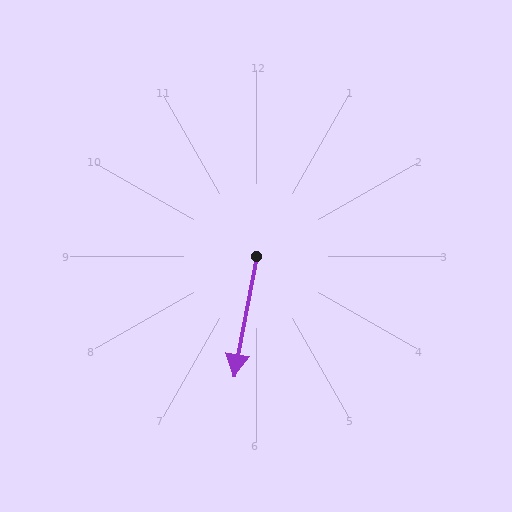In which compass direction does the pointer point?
South.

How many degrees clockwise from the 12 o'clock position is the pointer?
Approximately 191 degrees.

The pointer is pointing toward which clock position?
Roughly 6 o'clock.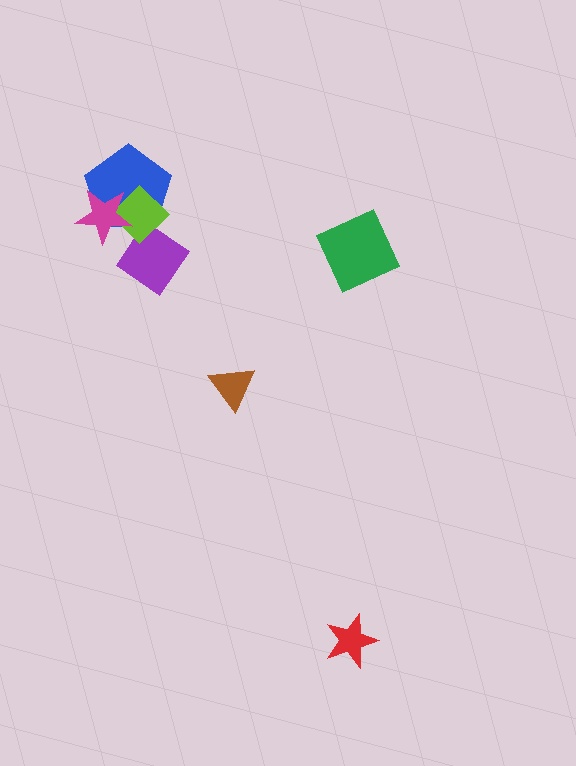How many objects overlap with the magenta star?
2 objects overlap with the magenta star.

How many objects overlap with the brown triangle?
0 objects overlap with the brown triangle.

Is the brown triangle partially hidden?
No, no other shape covers it.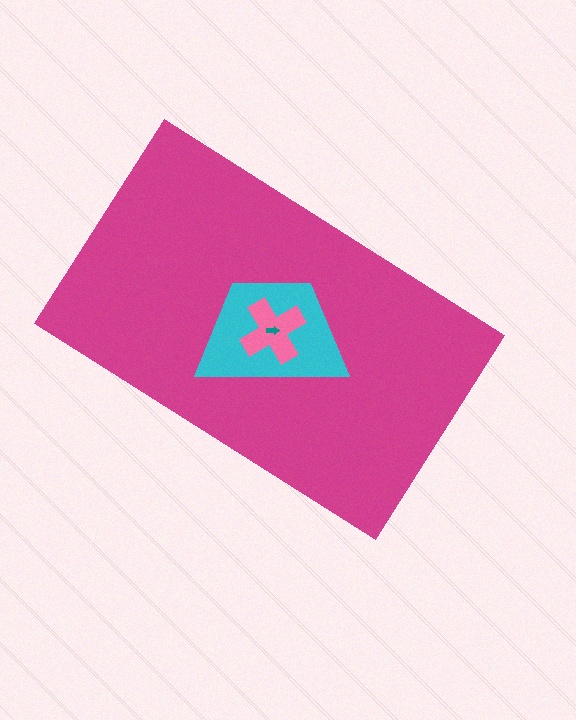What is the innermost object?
The teal arrow.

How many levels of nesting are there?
4.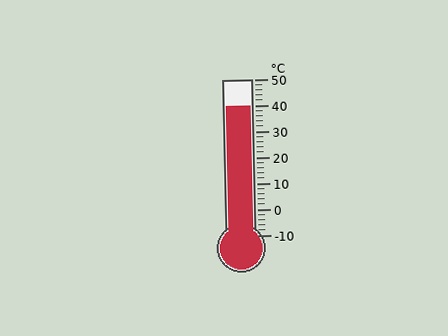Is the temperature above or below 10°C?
The temperature is above 10°C.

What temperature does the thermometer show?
The thermometer shows approximately 40°C.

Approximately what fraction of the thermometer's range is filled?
The thermometer is filled to approximately 85% of its range.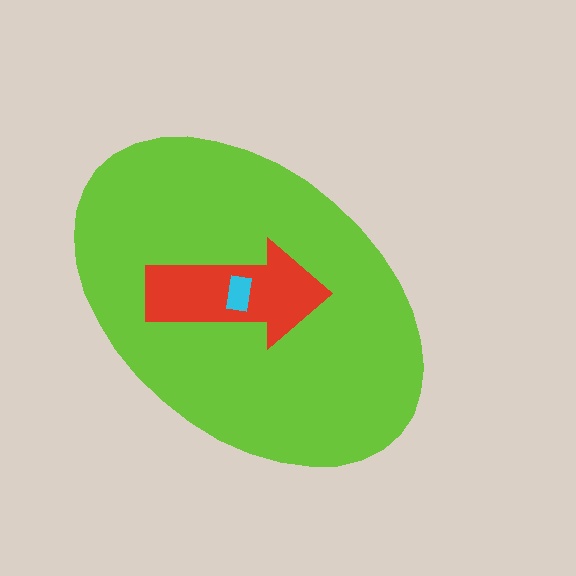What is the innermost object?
The cyan rectangle.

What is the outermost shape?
The lime ellipse.